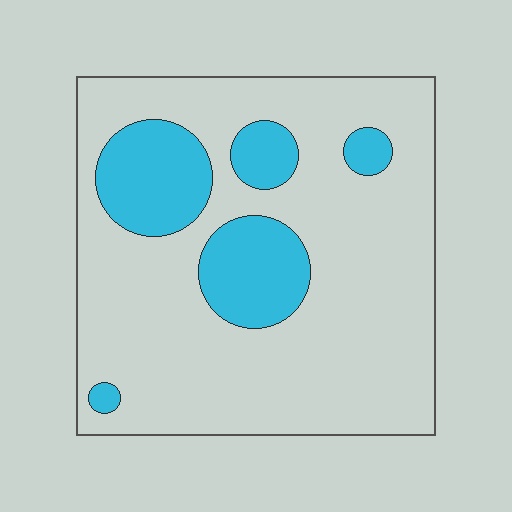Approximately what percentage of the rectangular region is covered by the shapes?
Approximately 20%.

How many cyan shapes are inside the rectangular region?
5.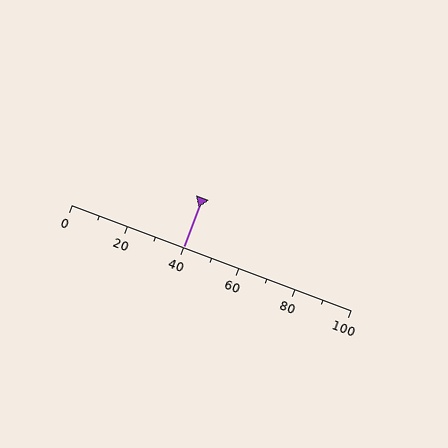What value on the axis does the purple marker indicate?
The marker indicates approximately 40.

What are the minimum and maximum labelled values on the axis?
The axis runs from 0 to 100.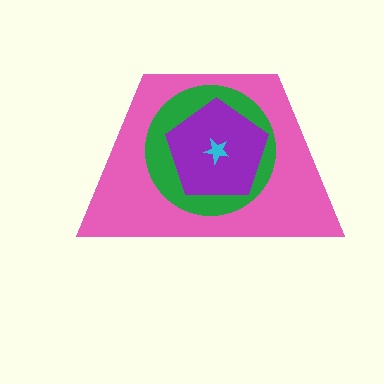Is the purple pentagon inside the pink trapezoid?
Yes.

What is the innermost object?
The cyan star.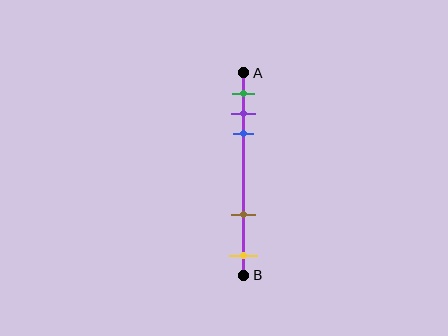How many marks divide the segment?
There are 5 marks dividing the segment.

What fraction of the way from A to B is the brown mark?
The brown mark is approximately 70% (0.7) of the way from A to B.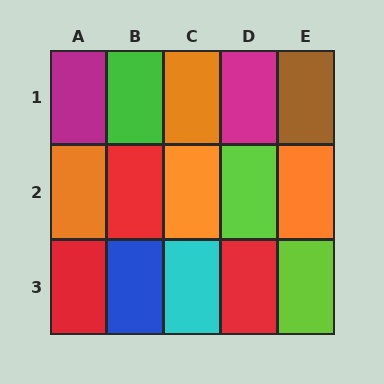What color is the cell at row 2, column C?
Orange.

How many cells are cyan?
1 cell is cyan.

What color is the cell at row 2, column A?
Orange.